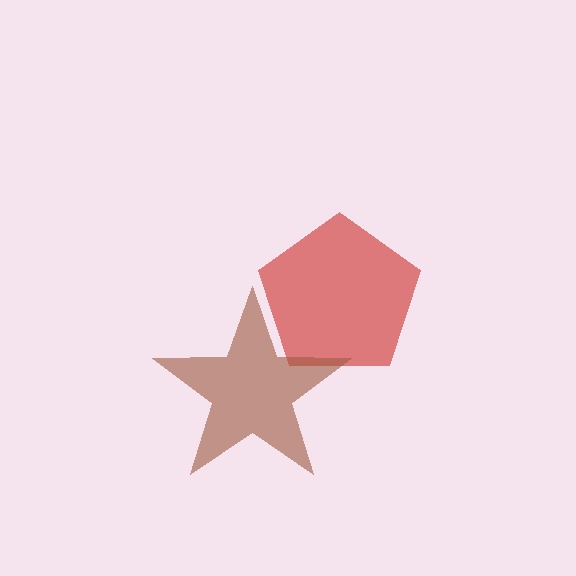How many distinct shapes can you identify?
There are 2 distinct shapes: a red pentagon, a brown star.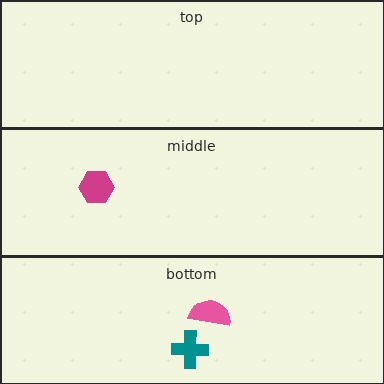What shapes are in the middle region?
The magenta hexagon.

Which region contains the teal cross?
The bottom region.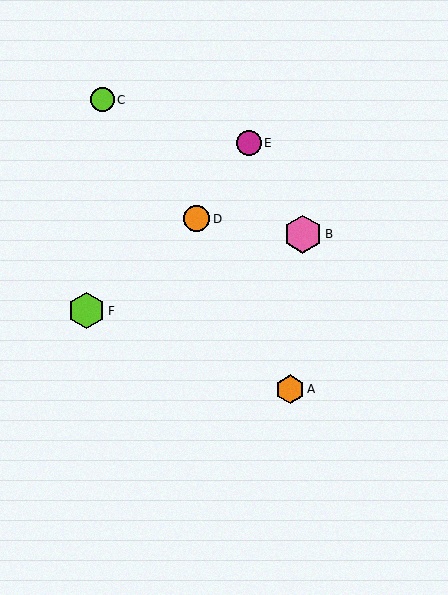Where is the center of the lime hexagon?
The center of the lime hexagon is at (87, 311).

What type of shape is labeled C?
Shape C is a lime circle.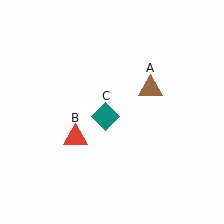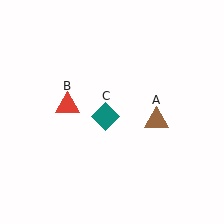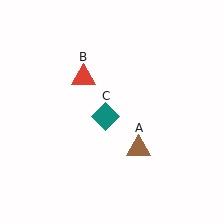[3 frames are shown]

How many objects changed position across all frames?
2 objects changed position: brown triangle (object A), red triangle (object B).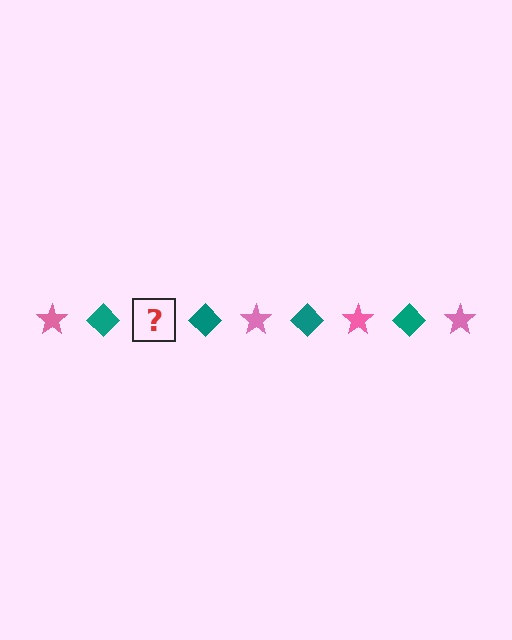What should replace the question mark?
The question mark should be replaced with a pink star.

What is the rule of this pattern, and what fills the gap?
The rule is that the pattern alternates between pink star and teal diamond. The gap should be filled with a pink star.